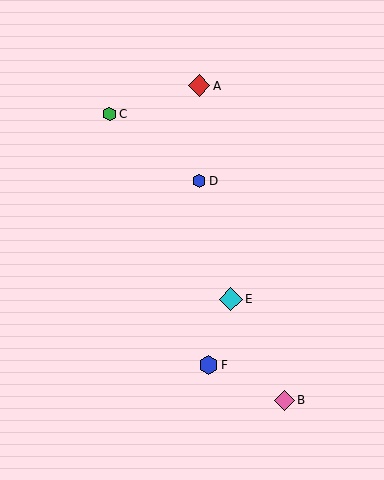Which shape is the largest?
The cyan diamond (labeled E) is the largest.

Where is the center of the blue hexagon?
The center of the blue hexagon is at (199, 181).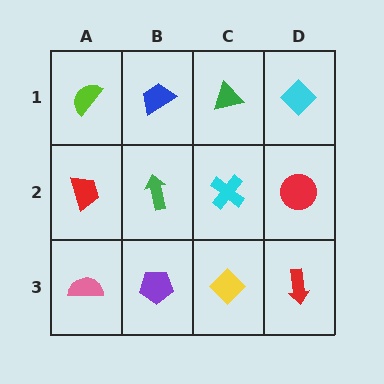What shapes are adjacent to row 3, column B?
A green arrow (row 2, column B), a pink semicircle (row 3, column A), a yellow diamond (row 3, column C).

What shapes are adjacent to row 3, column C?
A cyan cross (row 2, column C), a purple pentagon (row 3, column B), a red arrow (row 3, column D).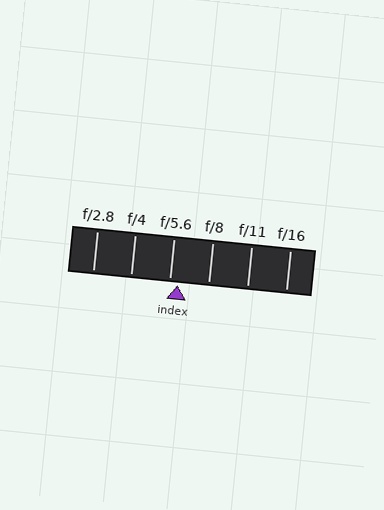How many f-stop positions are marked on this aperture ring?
There are 6 f-stop positions marked.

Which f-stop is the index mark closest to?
The index mark is closest to f/5.6.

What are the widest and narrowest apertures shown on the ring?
The widest aperture shown is f/2.8 and the narrowest is f/16.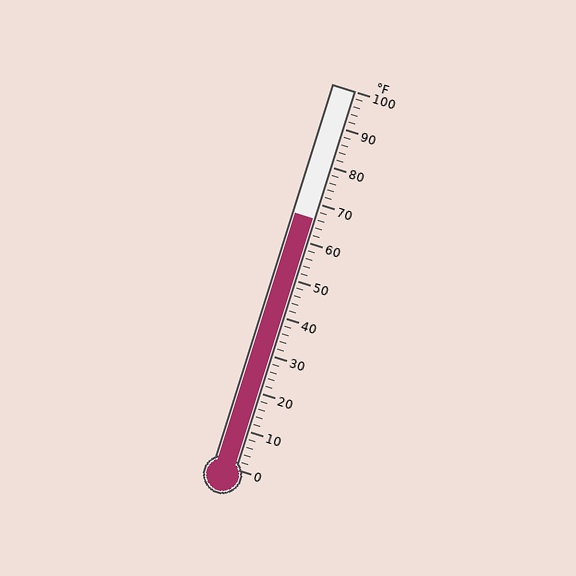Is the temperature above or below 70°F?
The temperature is below 70°F.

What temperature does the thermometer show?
The thermometer shows approximately 66°F.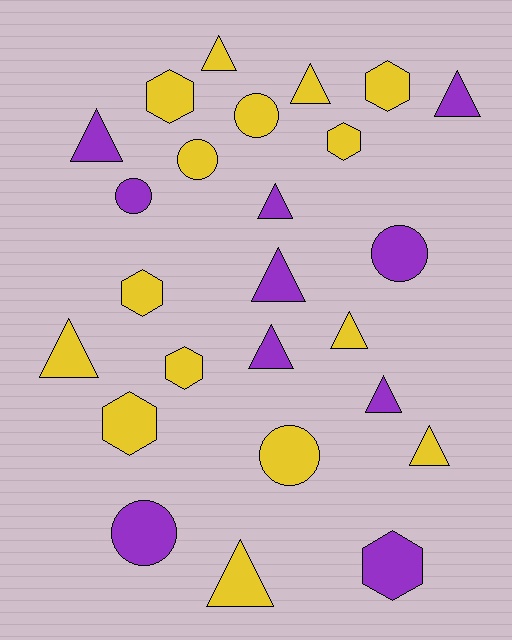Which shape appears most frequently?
Triangle, with 12 objects.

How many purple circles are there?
There are 3 purple circles.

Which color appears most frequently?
Yellow, with 15 objects.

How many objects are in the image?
There are 25 objects.